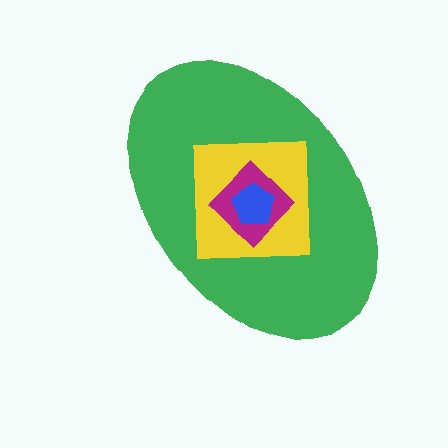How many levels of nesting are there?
4.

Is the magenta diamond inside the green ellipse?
Yes.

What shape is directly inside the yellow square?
The magenta diamond.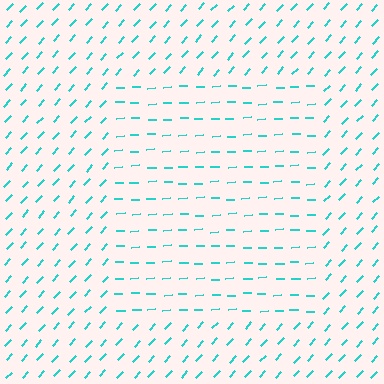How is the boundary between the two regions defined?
The boundary is defined purely by a change in line orientation (approximately 45 degrees difference). All lines are the same color and thickness.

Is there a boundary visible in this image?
Yes, there is a texture boundary formed by a change in line orientation.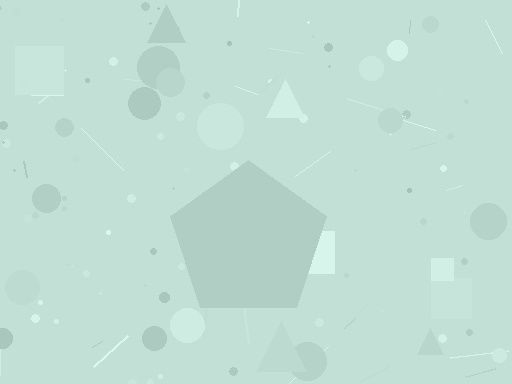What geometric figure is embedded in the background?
A pentagon is embedded in the background.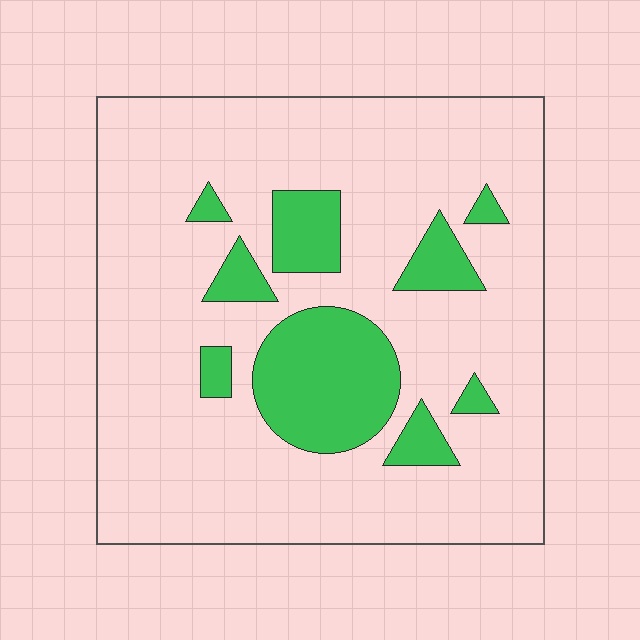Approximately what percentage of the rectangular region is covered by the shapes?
Approximately 20%.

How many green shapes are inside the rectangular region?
9.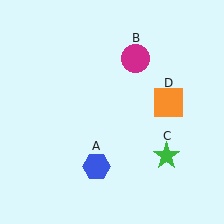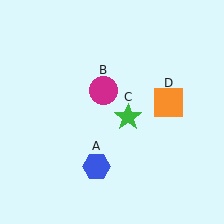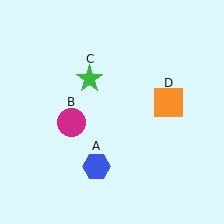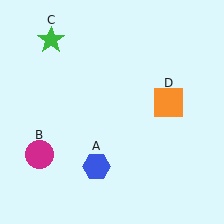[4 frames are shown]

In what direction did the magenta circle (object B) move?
The magenta circle (object B) moved down and to the left.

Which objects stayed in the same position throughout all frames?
Blue hexagon (object A) and orange square (object D) remained stationary.